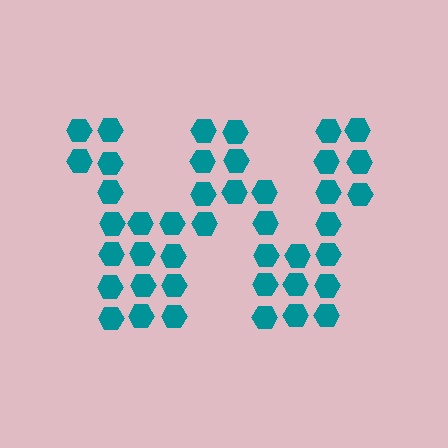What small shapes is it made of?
It is made of small hexagons.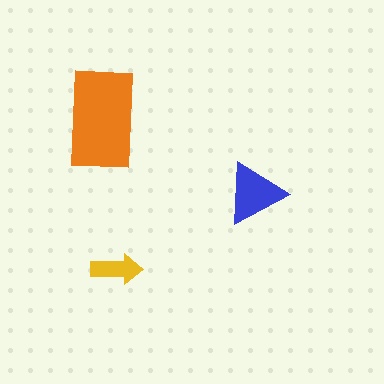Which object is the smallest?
The yellow arrow.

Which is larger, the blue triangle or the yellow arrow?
The blue triangle.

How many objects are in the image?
There are 3 objects in the image.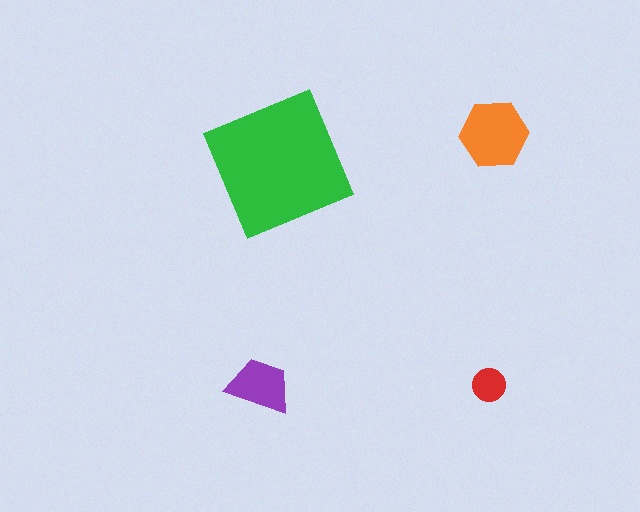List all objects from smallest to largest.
The red circle, the purple trapezoid, the orange hexagon, the green square.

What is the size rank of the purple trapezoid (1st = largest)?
3rd.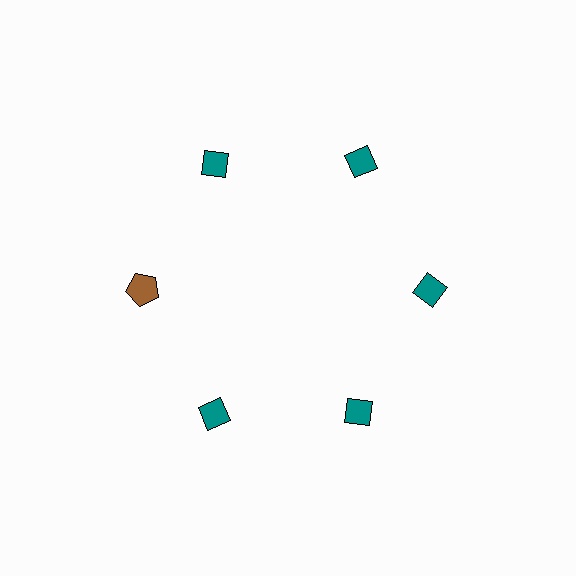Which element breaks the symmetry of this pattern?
The brown pentagon at roughly the 9 o'clock position breaks the symmetry. All other shapes are teal diamonds.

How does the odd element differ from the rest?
It differs in both color (brown instead of teal) and shape (pentagon instead of diamond).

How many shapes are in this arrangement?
There are 6 shapes arranged in a ring pattern.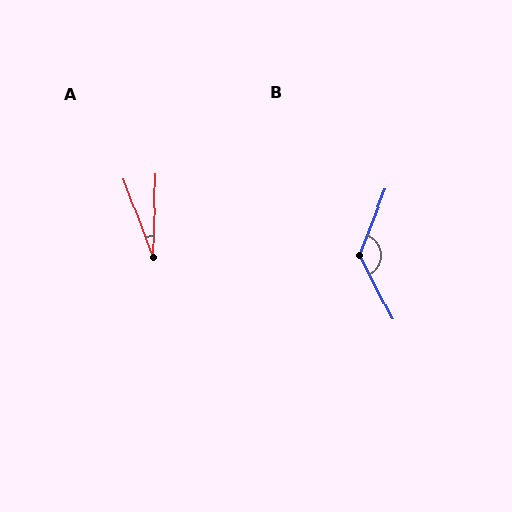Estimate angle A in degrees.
Approximately 22 degrees.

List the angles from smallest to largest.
A (22°), B (132°).